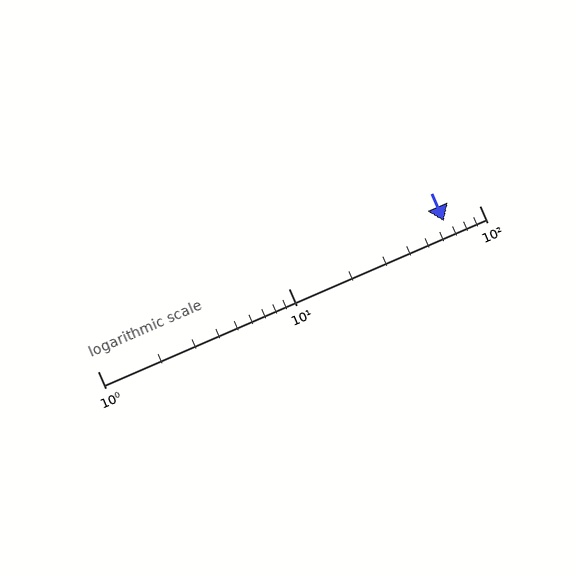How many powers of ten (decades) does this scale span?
The scale spans 2 decades, from 1 to 100.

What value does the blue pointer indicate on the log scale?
The pointer indicates approximately 65.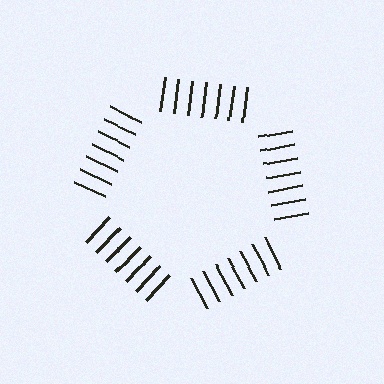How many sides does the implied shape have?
5 sides — the line-ends trace a pentagon.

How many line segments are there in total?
35 — 7 along each of the 5 edges.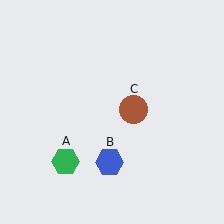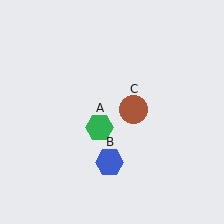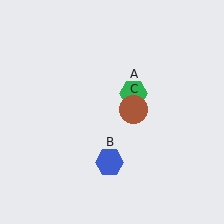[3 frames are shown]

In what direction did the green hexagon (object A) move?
The green hexagon (object A) moved up and to the right.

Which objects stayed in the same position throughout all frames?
Blue hexagon (object B) and brown circle (object C) remained stationary.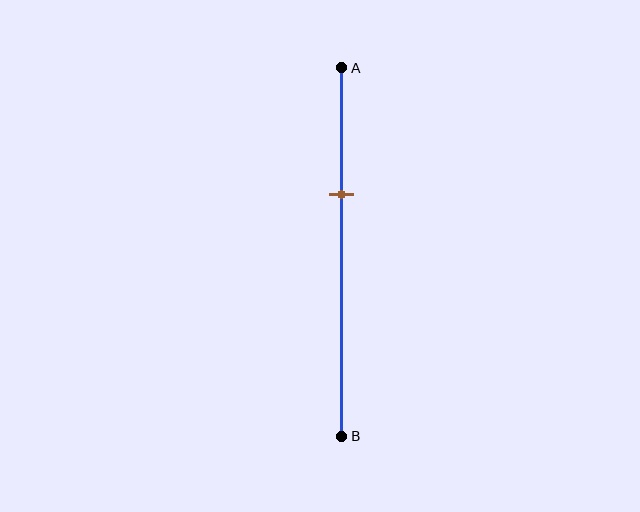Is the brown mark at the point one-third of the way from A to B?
Yes, the mark is approximately at the one-third point.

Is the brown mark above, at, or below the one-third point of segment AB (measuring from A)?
The brown mark is approximately at the one-third point of segment AB.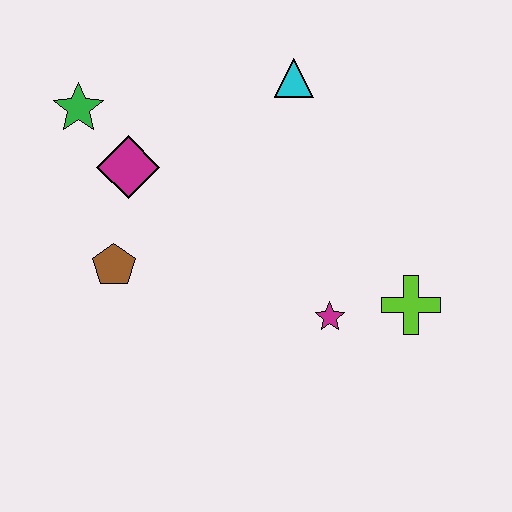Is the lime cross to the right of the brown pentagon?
Yes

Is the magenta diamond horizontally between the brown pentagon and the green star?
No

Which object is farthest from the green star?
The lime cross is farthest from the green star.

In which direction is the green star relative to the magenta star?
The green star is to the left of the magenta star.